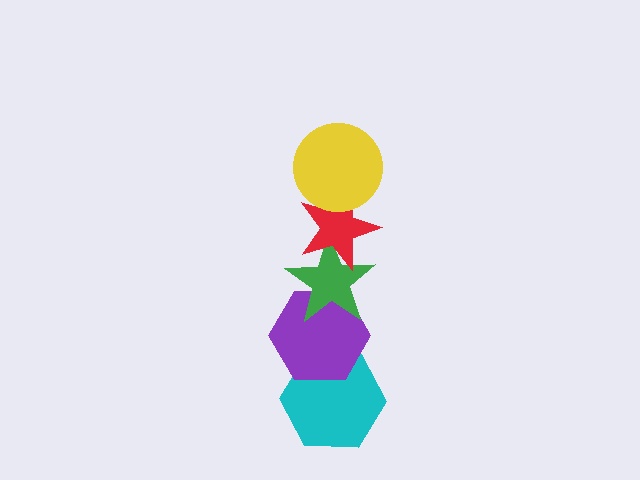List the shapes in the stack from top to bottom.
From top to bottom: the yellow circle, the red star, the green star, the purple hexagon, the cyan hexagon.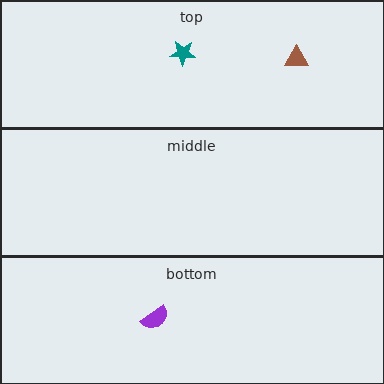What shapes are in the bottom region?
The purple semicircle.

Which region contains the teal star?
The top region.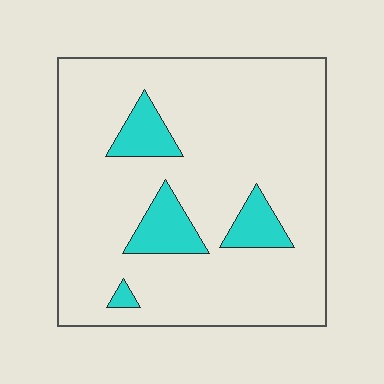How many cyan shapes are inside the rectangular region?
4.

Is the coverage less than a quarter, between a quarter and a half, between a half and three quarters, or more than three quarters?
Less than a quarter.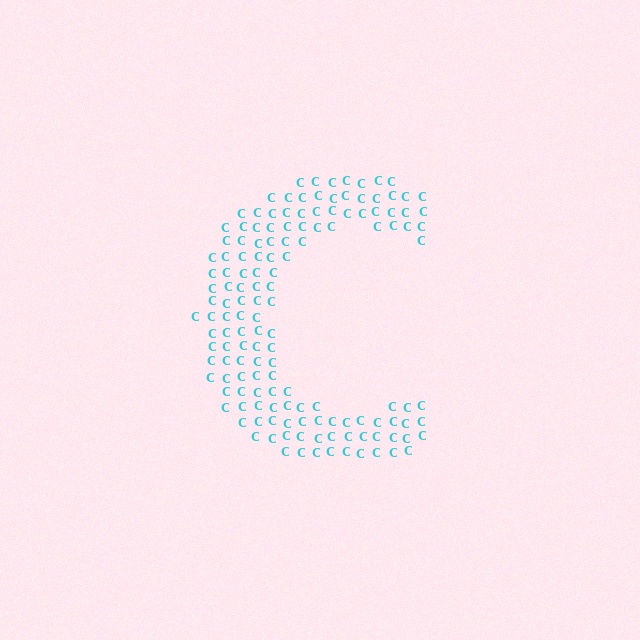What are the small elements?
The small elements are letter C's.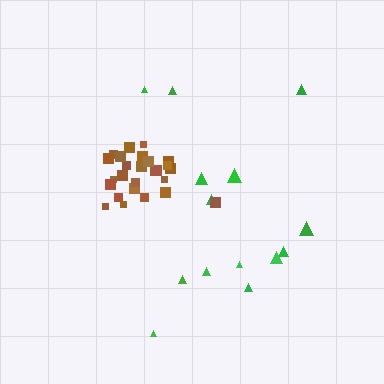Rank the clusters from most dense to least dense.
brown, green.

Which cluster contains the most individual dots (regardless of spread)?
Brown (26).